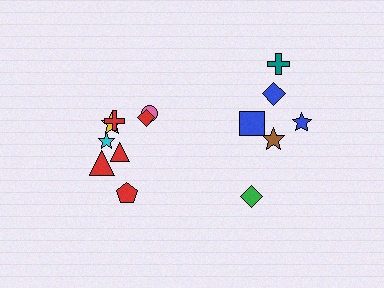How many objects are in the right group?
There are 6 objects.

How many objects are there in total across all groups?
There are 14 objects.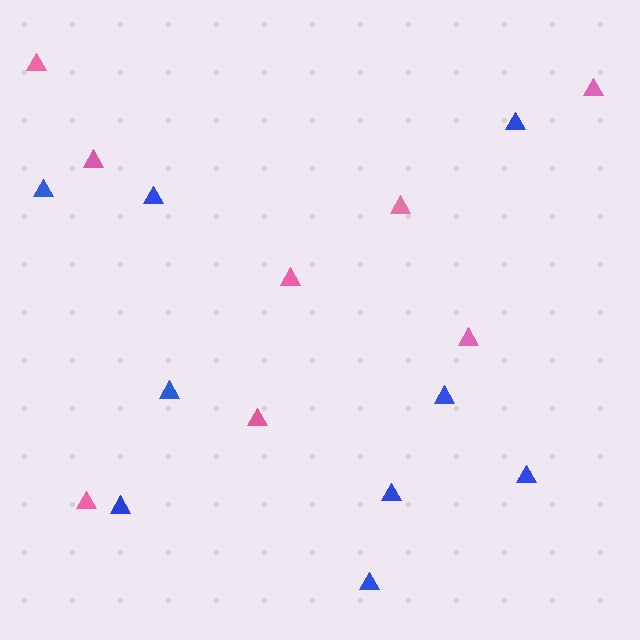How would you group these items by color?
There are 2 groups: one group of blue triangles (9) and one group of pink triangles (8).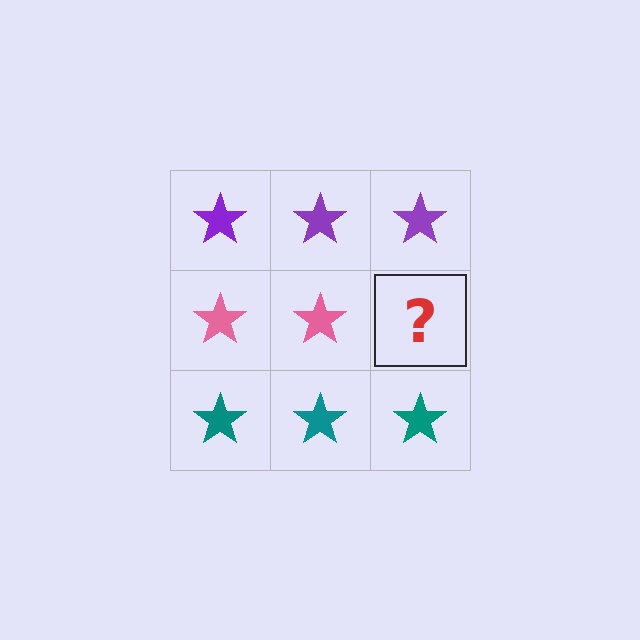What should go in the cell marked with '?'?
The missing cell should contain a pink star.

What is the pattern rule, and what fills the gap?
The rule is that each row has a consistent color. The gap should be filled with a pink star.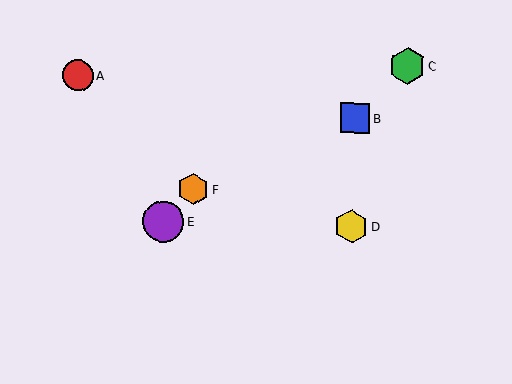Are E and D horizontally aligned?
Yes, both are at y≈222.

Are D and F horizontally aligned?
No, D is at y≈226 and F is at y≈189.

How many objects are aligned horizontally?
2 objects (D, E) are aligned horizontally.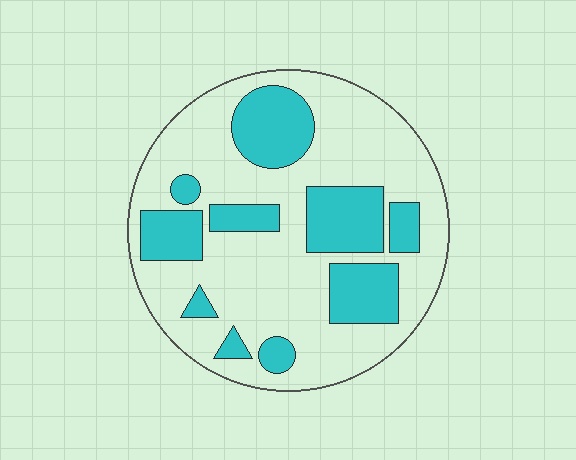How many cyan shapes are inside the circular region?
10.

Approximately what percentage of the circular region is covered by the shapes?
Approximately 30%.